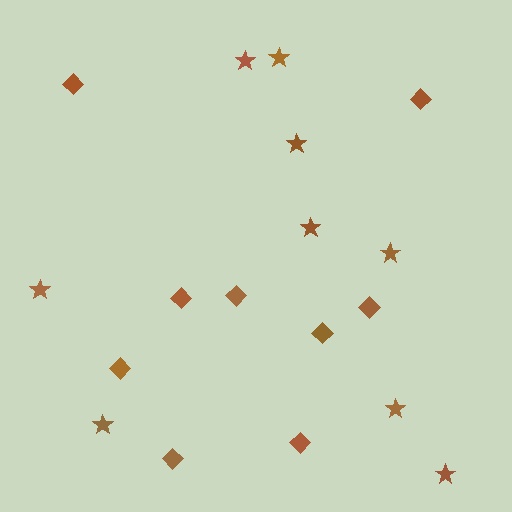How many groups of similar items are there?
There are 2 groups: one group of stars (9) and one group of diamonds (9).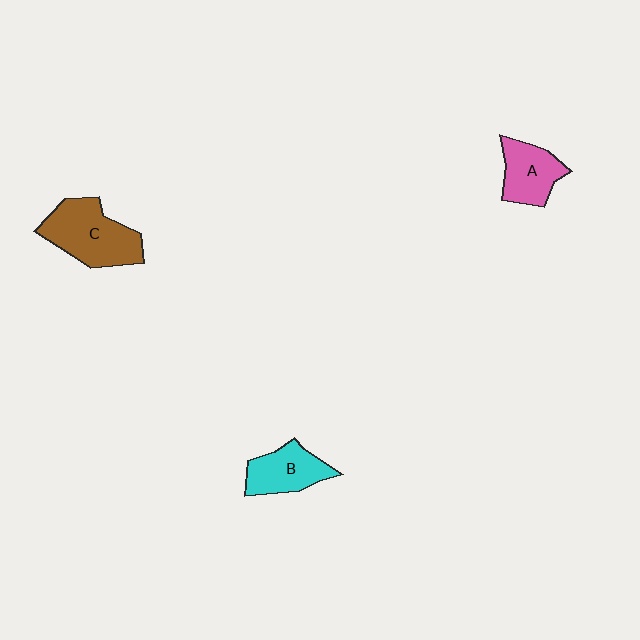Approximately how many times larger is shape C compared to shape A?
Approximately 1.5 times.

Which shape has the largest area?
Shape C (brown).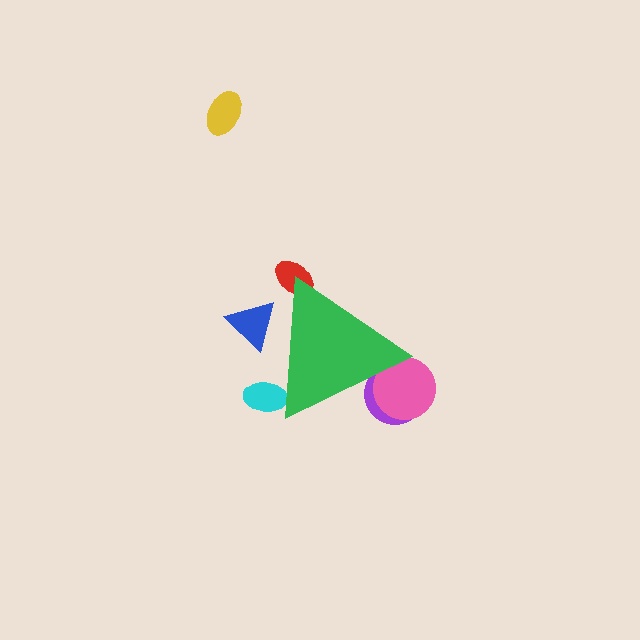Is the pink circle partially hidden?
Yes, the pink circle is partially hidden behind the green triangle.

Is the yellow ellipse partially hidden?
No, the yellow ellipse is fully visible.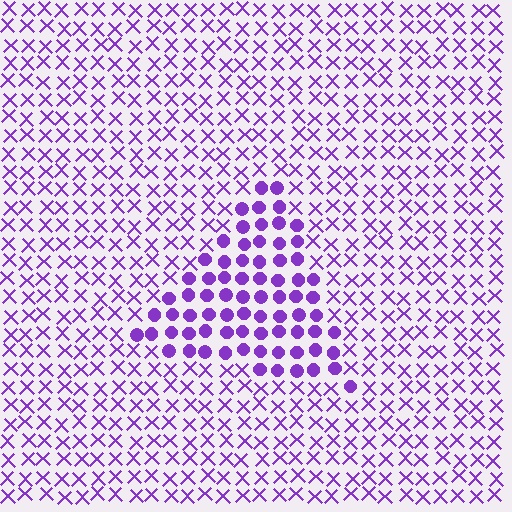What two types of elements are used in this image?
The image uses circles inside the triangle region and X marks outside it.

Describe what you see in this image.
The image is filled with small purple elements arranged in a uniform grid. A triangle-shaped region contains circles, while the surrounding area contains X marks. The boundary is defined purely by the change in element shape.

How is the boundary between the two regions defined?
The boundary is defined by a change in element shape: circles inside vs. X marks outside. All elements share the same color and spacing.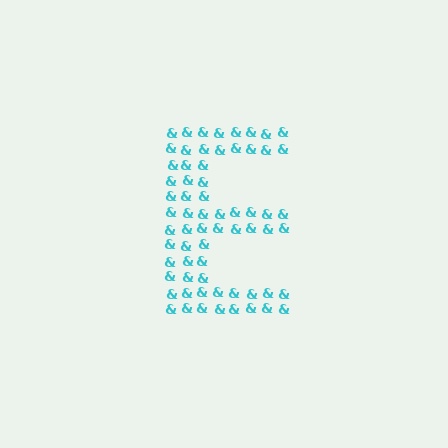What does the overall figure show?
The overall figure shows the letter E.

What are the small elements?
The small elements are ampersands.